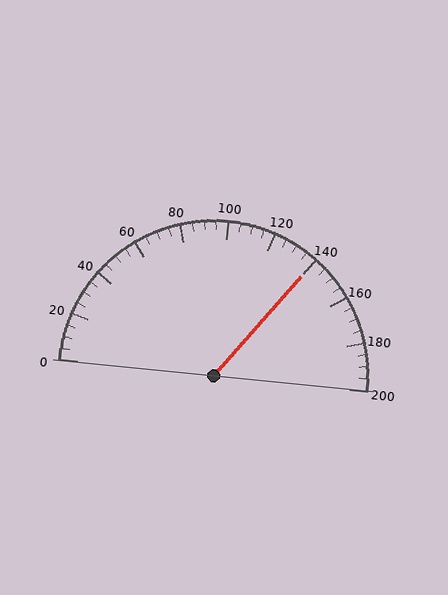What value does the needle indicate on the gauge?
The needle indicates approximately 140.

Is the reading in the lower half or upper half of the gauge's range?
The reading is in the upper half of the range (0 to 200).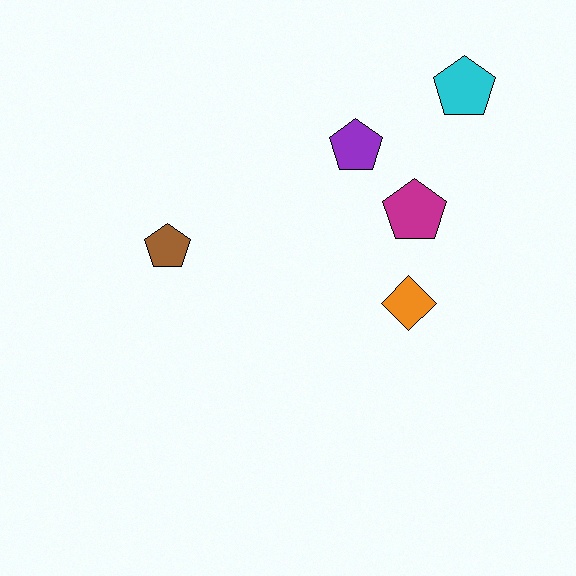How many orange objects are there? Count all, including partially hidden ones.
There is 1 orange object.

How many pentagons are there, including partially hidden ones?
There are 4 pentagons.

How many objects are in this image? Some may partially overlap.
There are 5 objects.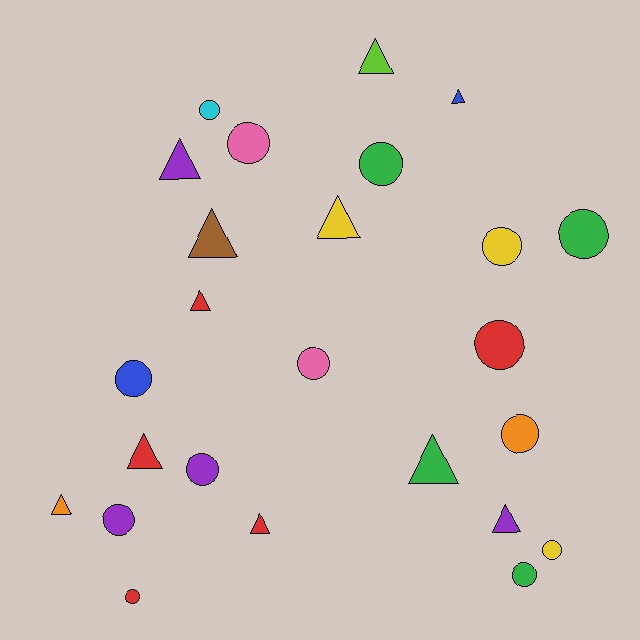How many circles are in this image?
There are 14 circles.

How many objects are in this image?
There are 25 objects.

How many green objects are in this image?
There are 4 green objects.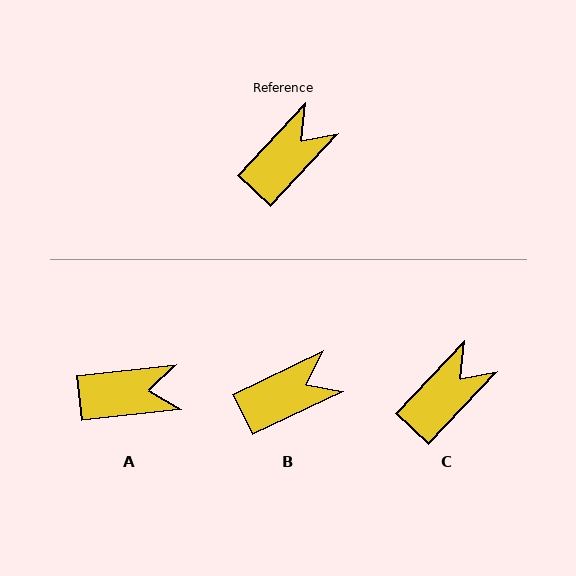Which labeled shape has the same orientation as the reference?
C.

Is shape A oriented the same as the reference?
No, it is off by about 40 degrees.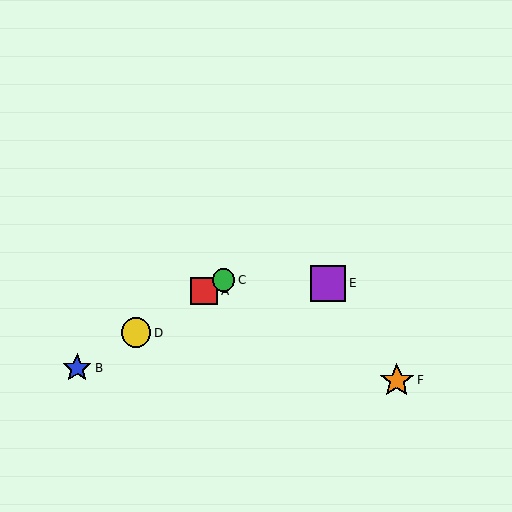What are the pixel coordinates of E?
Object E is at (328, 283).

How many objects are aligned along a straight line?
4 objects (A, B, C, D) are aligned along a straight line.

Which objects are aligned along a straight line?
Objects A, B, C, D are aligned along a straight line.